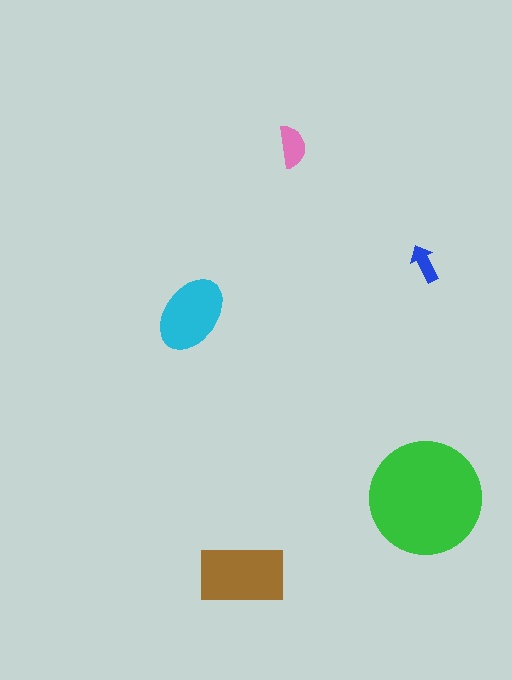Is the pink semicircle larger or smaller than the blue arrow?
Larger.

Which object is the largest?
The green circle.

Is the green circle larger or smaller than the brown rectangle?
Larger.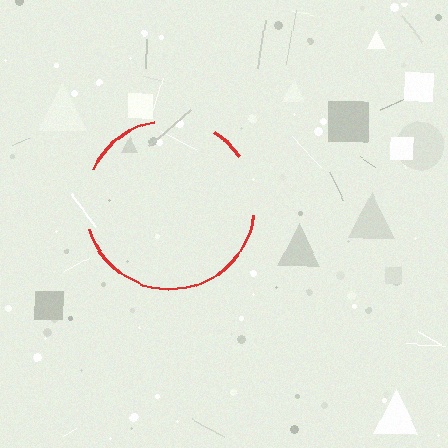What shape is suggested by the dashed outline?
The dashed outline suggests a circle.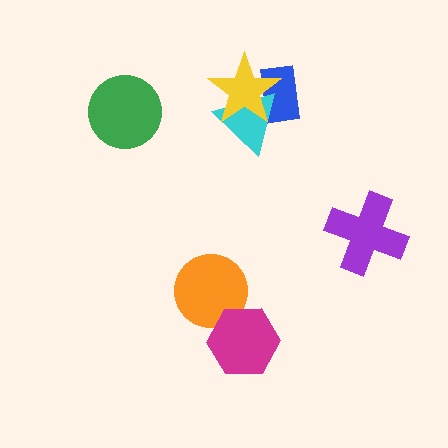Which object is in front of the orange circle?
The magenta hexagon is in front of the orange circle.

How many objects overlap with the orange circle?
1 object overlaps with the orange circle.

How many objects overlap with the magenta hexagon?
1 object overlaps with the magenta hexagon.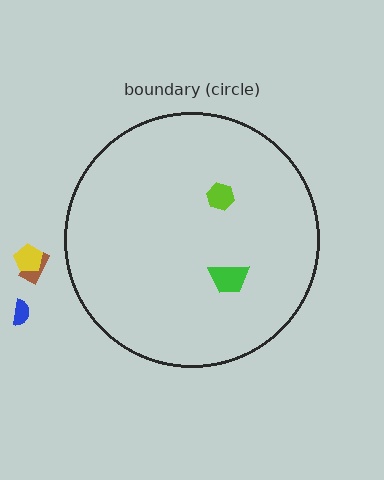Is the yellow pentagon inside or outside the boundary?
Outside.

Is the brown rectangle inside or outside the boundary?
Outside.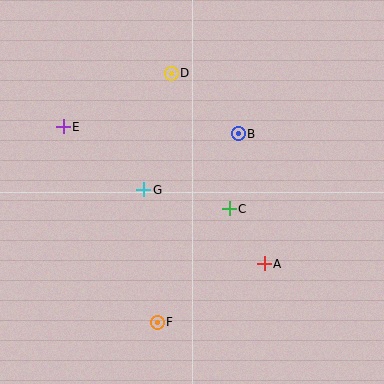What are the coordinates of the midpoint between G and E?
The midpoint between G and E is at (104, 158).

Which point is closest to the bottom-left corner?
Point F is closest to the bottom-left corner.